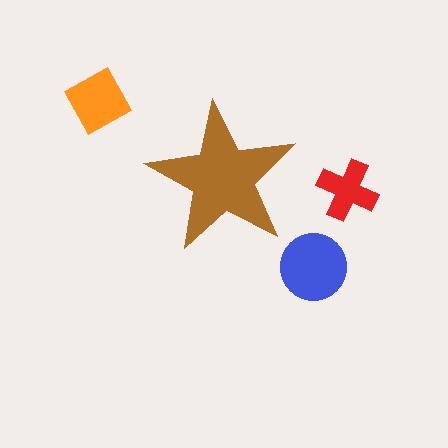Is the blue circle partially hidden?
No, the blue circle is fully visible.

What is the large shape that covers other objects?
A brown star.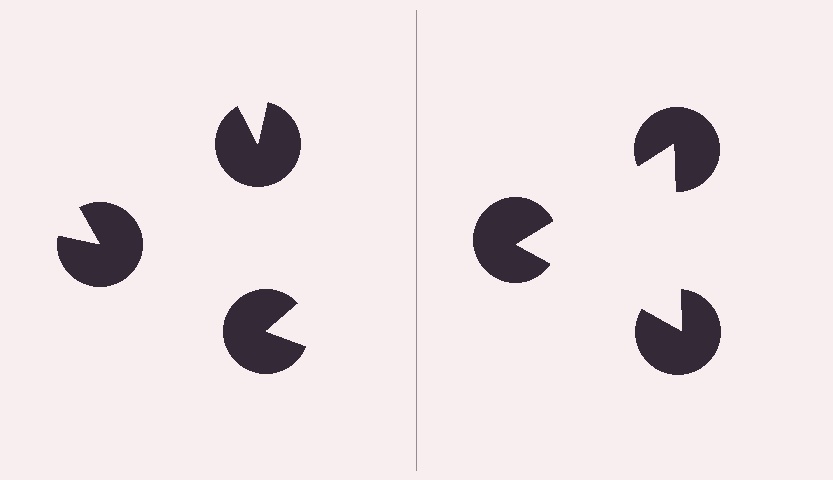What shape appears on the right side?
An illusory triangle.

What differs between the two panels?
The pac-man discs are positioned identically on both sides; only the wedge orientations differ. On the right they align to a triangle; on the left they are misaligned.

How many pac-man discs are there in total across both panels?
6 — 3 on each side.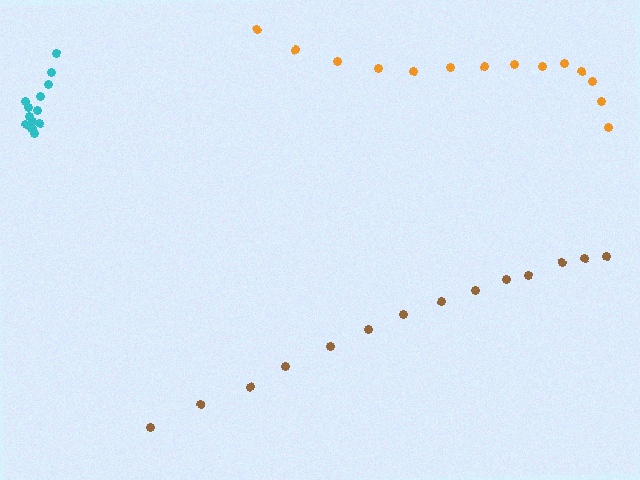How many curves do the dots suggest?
There are 3 distinct paths.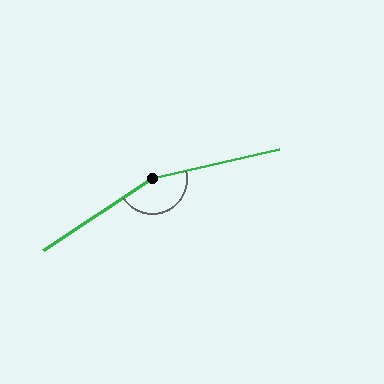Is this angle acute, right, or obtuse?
It is obtuse.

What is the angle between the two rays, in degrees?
Approximately 160 degrees.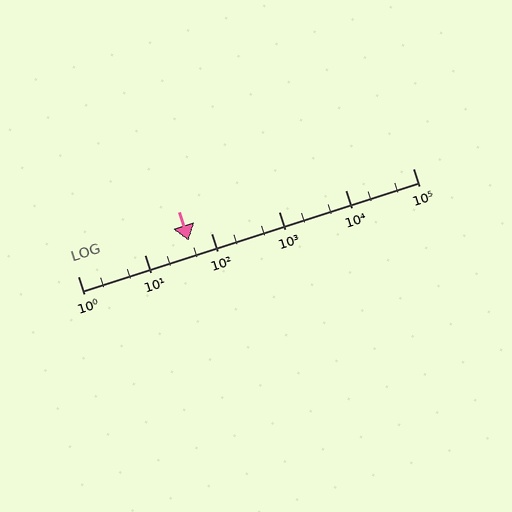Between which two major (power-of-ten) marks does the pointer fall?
The pointer is between 10 and 100.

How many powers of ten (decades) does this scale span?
The scale spans 5 decades, from 1 to 100000.